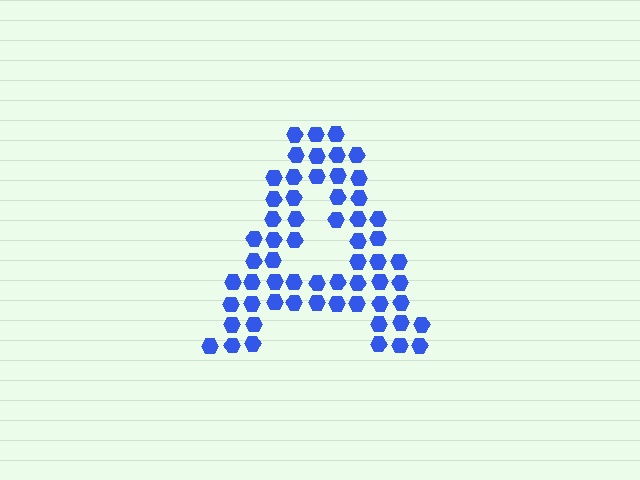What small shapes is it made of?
It is made of small hexagons.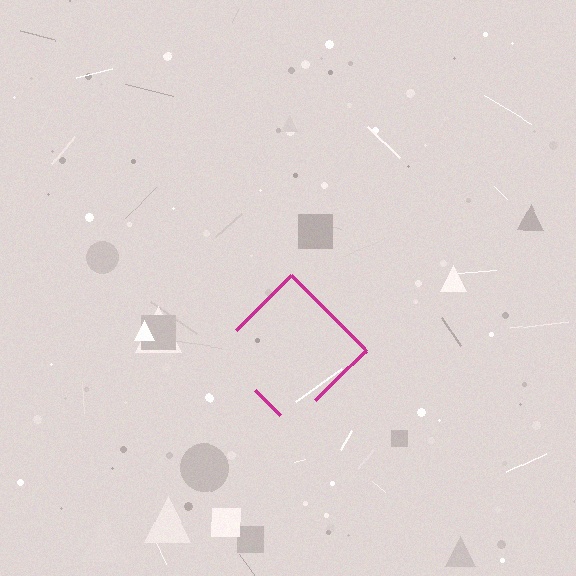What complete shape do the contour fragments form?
The contour fragments form a diamond.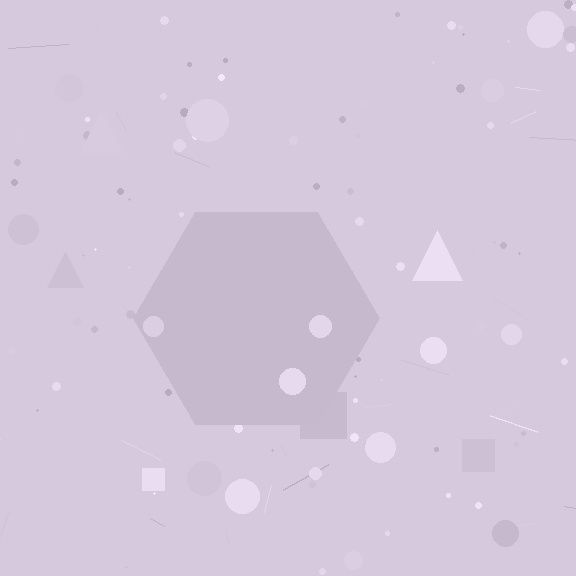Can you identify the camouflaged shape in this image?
The camouflaged shape is a hexagon.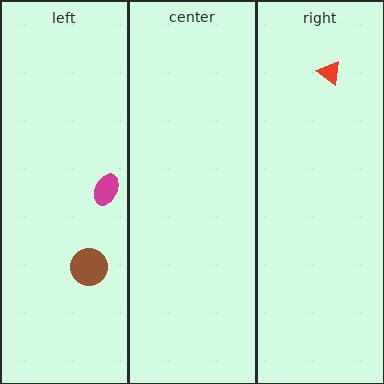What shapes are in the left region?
The brown circle, the magenta ellipse.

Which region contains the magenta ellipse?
The left region.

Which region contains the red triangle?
The right region.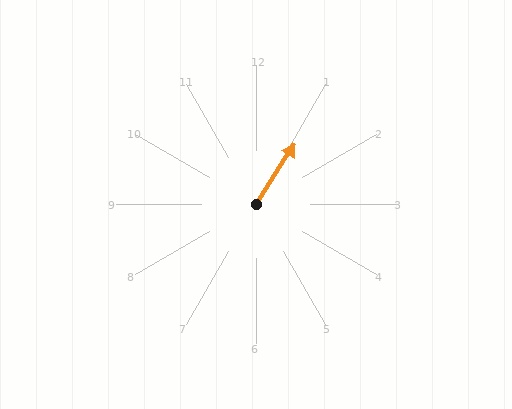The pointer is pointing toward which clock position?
Roughly 1 o'clock.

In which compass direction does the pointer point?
Northeast.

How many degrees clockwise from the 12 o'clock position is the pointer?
Approximately 33 degrees.